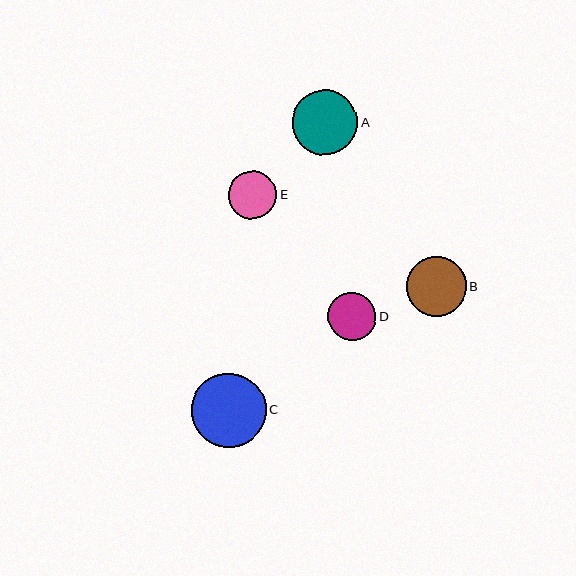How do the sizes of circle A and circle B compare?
Circle A and circle B are approximately the same size.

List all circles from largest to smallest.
From largest to smallest: C, A, B, E, D.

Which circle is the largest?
Circle C is the largest with a size of approximately 75 pixels.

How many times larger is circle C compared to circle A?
Circle C is approximately 1.1 times the size of circle A.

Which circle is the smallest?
Circle D is the smallest with a size of approximately 48 pixels.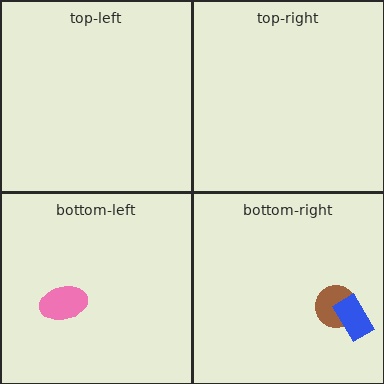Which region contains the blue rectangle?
The bottom-right region.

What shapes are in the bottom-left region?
The pink ellipse.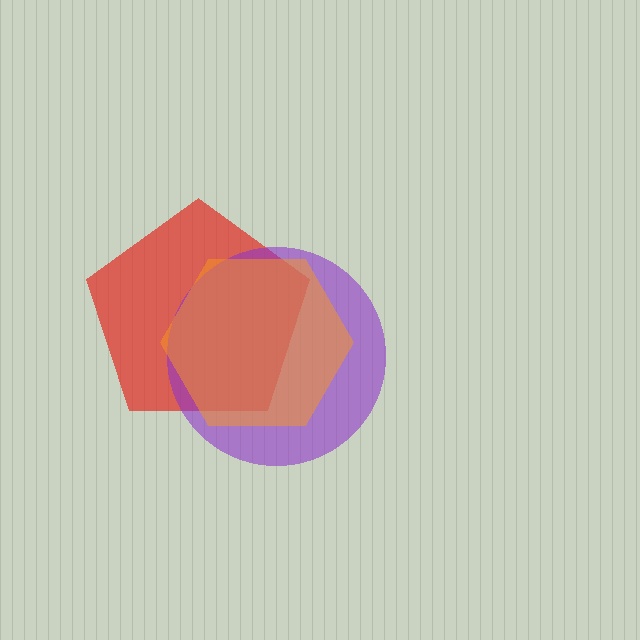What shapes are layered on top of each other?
The layered shapes are: a red pentagon, a purple circle, an orange hexagon.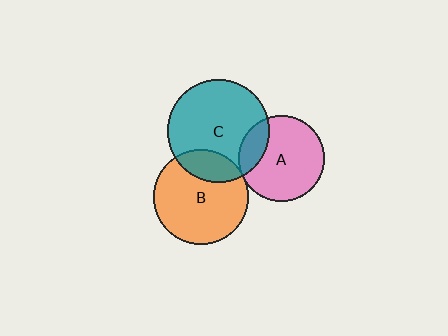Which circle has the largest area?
Circle C (teal).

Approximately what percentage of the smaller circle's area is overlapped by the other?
Approximately 20%.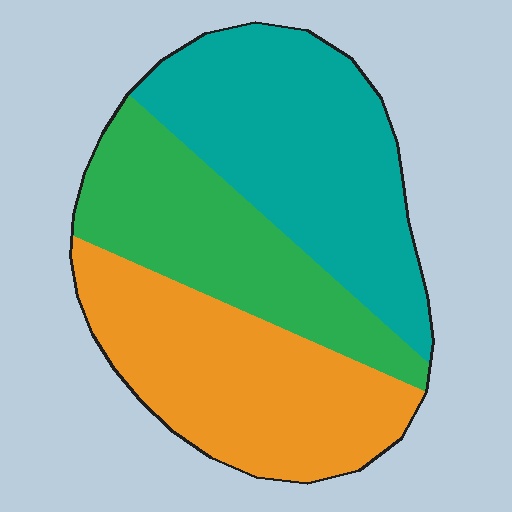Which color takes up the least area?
Green, at roughly 30%.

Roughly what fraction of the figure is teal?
Teal takes up about three eighths (3/8) of the figure.